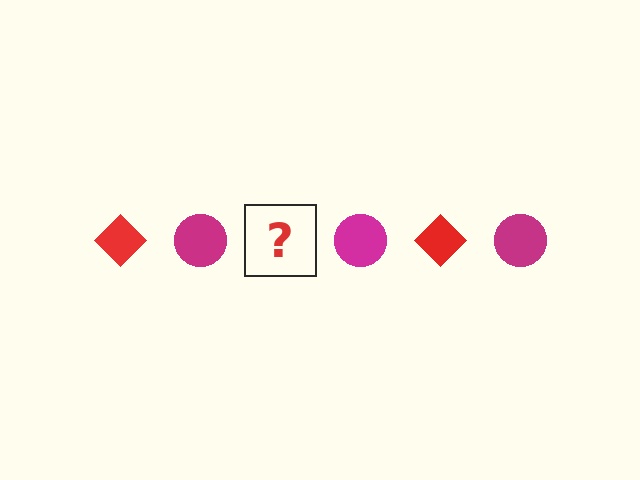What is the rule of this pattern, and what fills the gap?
The rule is that the pattern alternates between red diamond and magenta circle. The gap should be filled with a red diamond.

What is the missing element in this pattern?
The missing element is a red diamond.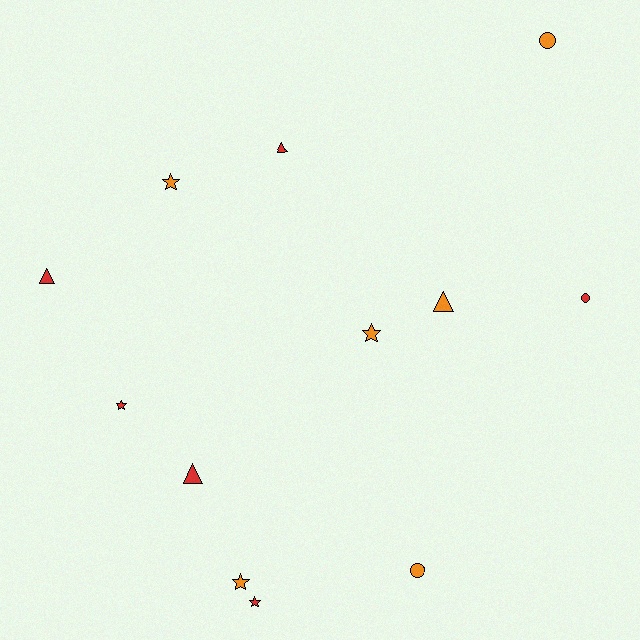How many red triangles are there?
There are 3 red triangles.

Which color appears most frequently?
Red, with 6 objects.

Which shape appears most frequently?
Star, with 5 objects.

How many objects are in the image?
There are 12 objects.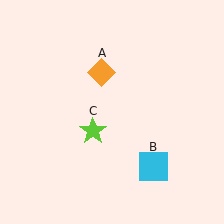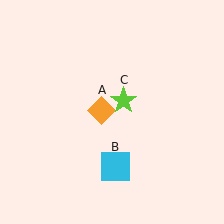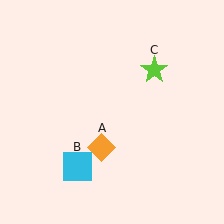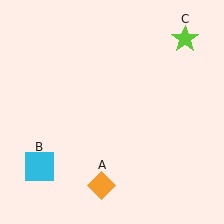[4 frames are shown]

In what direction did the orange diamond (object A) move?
The orange diamond (object A) moved down.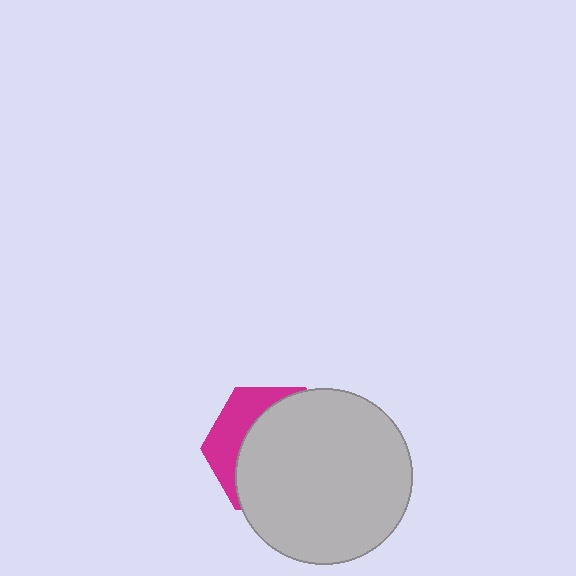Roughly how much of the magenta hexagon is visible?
A small part of it is visible (roughly 30%).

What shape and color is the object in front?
The object in front is a light gray circle.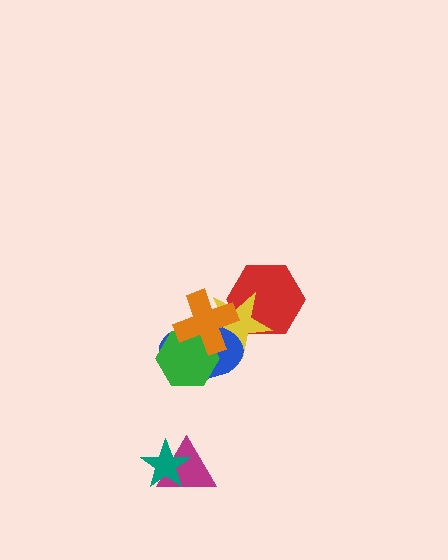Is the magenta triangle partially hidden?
Yes, it is partially covered by another shape.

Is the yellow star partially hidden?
Yes, it is partially covered by another shape.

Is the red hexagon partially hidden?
Yes, it is partially covered by another shape.